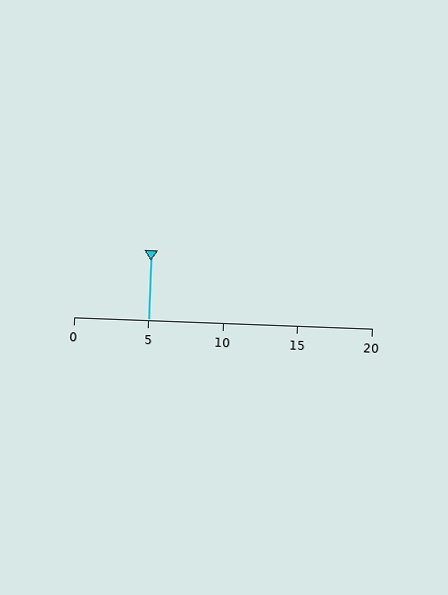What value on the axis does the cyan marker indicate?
The marker indicates approximately 5.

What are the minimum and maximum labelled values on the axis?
The axis runs from 0 to 20.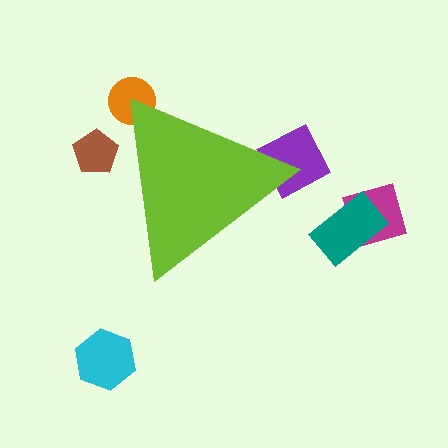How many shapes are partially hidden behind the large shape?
3 shapes are partially hidden.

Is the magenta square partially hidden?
No, the magenta square is fully visible.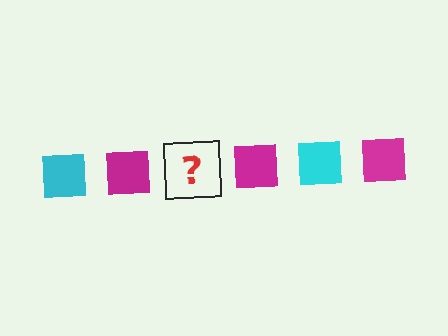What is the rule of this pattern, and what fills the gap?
The rule is that the pattern cycles through cyan, magenta squares. The gap should be filled with a cyan square.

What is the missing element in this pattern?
The missing element is a cyan square.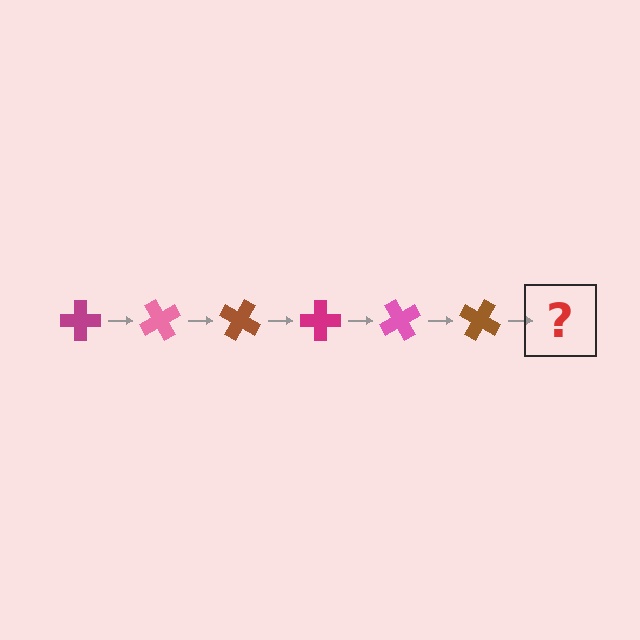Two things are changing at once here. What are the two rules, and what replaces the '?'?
The two rules are that it rotates 60 degrees each step and the color cycles through magenta, pink, and brown. The '?' should be a magenta cross, rotated 360 degrees from the start.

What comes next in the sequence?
The next element should be a magenta cross, rotated 360 degrees from the start.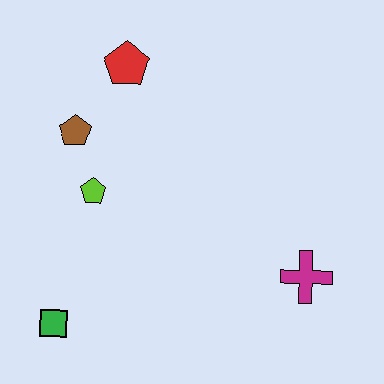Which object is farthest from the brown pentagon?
The magenta cross is farthest from the brown pentagon.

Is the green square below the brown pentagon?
Yes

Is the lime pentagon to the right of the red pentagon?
No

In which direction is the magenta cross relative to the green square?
The magenta cross is to the right of the green square.